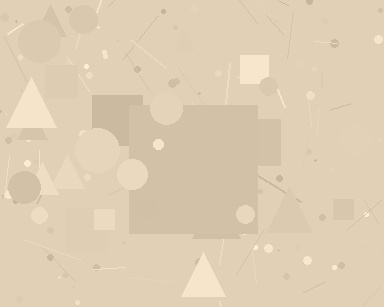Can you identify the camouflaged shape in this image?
The camouflaged shape is a square.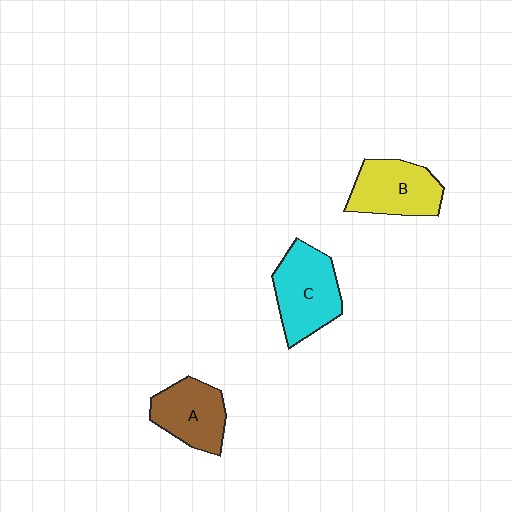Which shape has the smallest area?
Shape A (brown).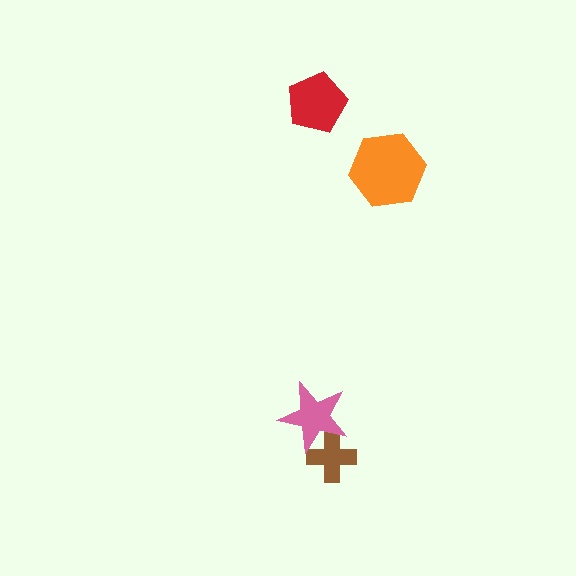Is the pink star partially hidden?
No, no other shape covers it.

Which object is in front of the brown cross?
The pink star is in front of the brown cross.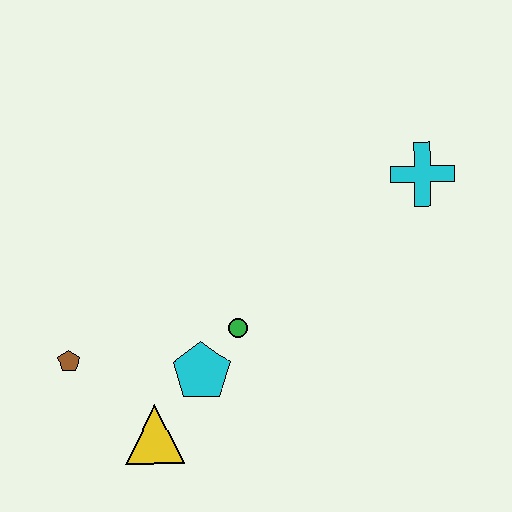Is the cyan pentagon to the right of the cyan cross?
No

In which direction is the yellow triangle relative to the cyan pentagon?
The yellow triangle is below the cyan pentagon.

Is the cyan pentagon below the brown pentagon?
Yes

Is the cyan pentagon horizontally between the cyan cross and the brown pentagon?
Yes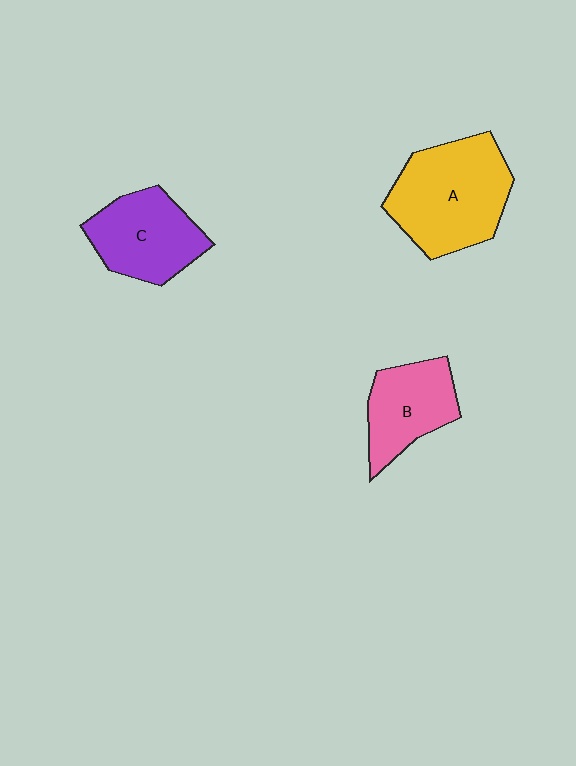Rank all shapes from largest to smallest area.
From largest to smallest: A (yellow), C (purple), B (pink).